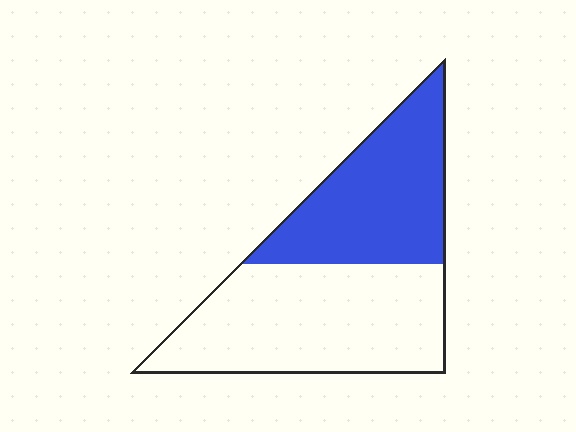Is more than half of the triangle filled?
No.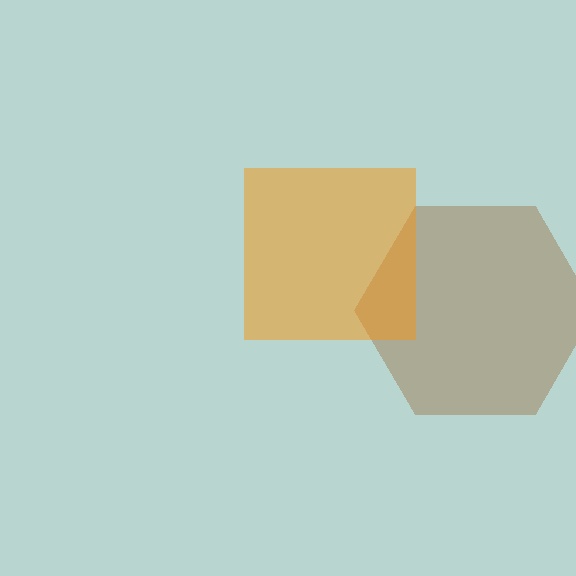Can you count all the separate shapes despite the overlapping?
Yes, there are 2 separate shapes.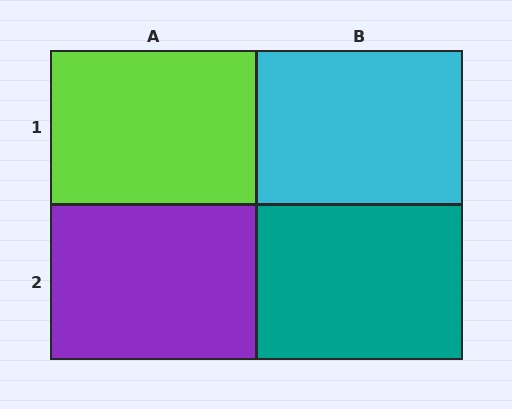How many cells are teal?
1 cell is teal.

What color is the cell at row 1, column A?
Lime.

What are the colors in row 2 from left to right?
Purple, teal.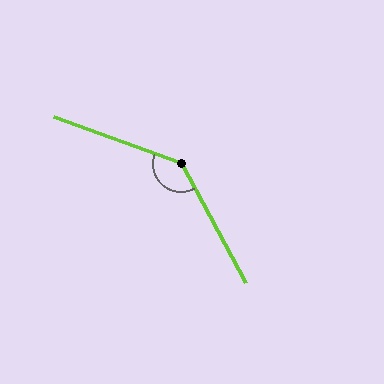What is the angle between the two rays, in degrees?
Approximately 139 degrees.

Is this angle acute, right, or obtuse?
It is obtuse.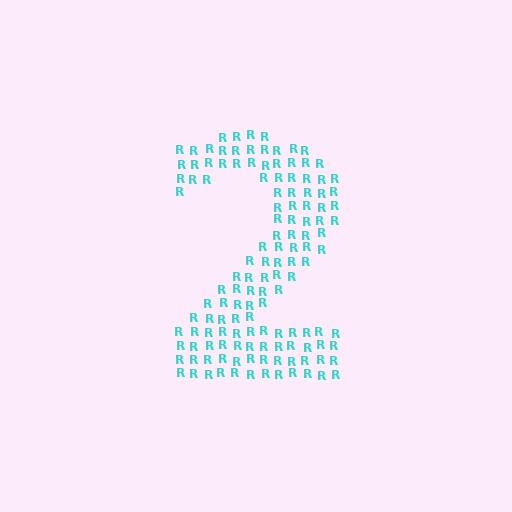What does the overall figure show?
The overall figure shows the digit 2.